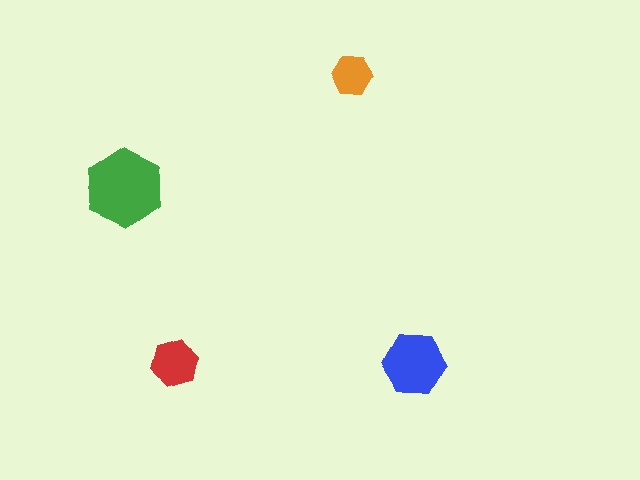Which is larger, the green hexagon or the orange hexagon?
The green one.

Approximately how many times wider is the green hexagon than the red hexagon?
About 1.5 times wider.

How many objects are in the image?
There are 4 objects in the image.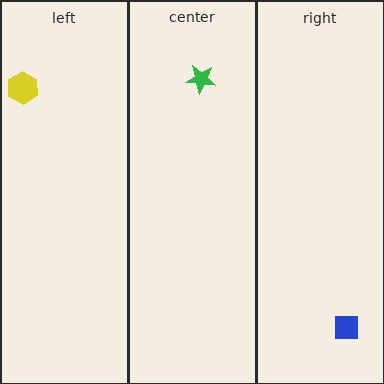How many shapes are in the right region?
1.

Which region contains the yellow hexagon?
The left region.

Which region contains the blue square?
The right region.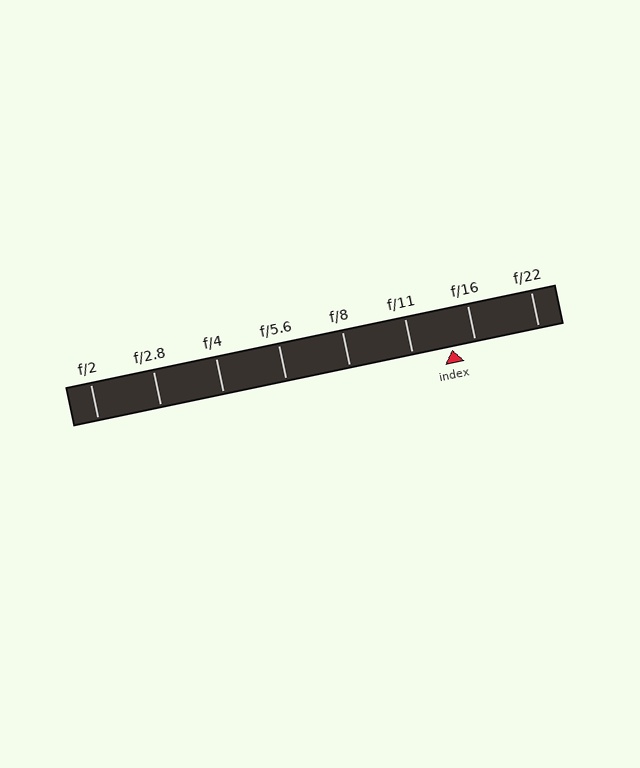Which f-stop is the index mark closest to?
The index mark is closest to f/16.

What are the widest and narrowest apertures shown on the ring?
The widest aperture shown is f/2 and the narrowest is f/22.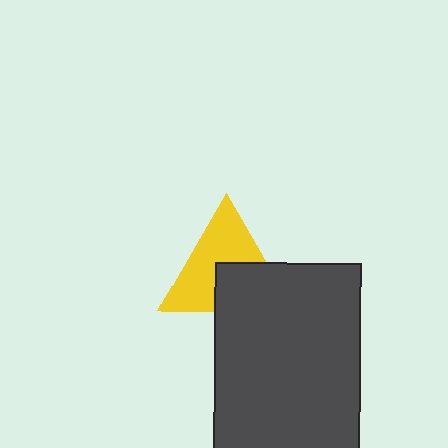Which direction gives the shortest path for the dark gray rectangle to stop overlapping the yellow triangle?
Moving down gives the shortest separation.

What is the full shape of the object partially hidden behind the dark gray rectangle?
The partially hidden object is a yellow triangle.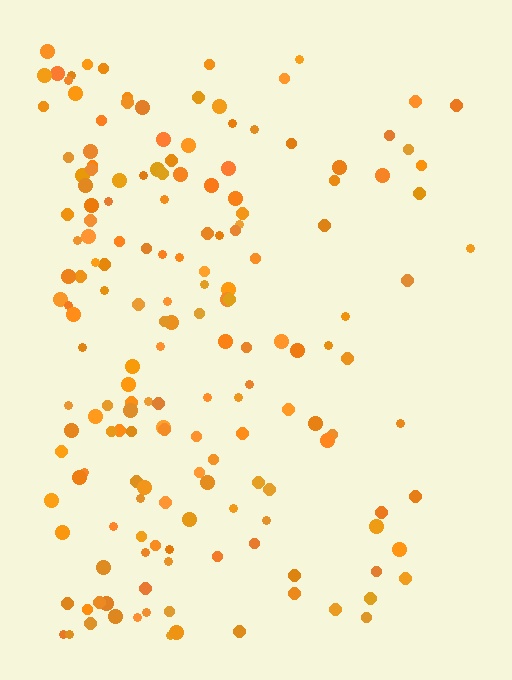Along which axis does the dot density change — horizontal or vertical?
Horizontal.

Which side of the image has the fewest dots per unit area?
The right.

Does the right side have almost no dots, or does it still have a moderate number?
Still a moderate number, just noticeably fewer than the left.